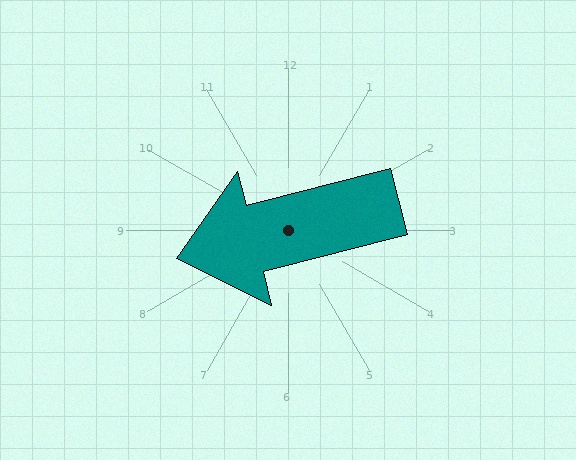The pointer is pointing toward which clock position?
Roughly 9 o'clock.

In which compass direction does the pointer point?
West.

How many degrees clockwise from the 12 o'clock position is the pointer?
Approximately 256 degrees.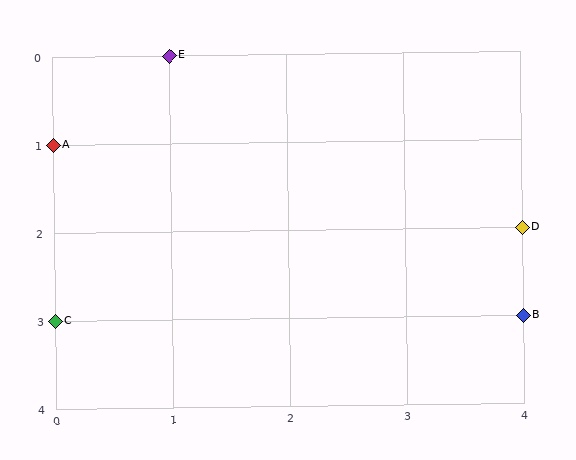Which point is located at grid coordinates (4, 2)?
Point D is at (4, 2).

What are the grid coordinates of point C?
Point C is at grid coordinates (0, 3).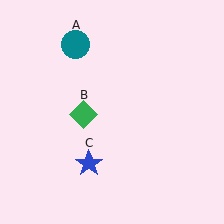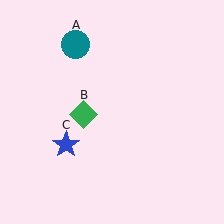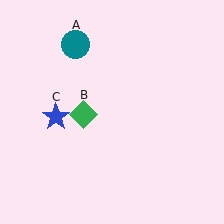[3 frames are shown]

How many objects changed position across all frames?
1 object changed position: blue star (object C).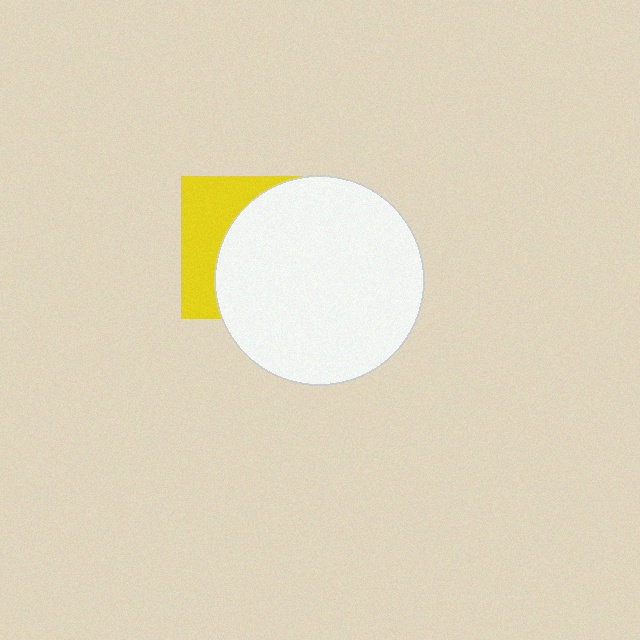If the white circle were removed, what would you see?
You would see the complete yellow square.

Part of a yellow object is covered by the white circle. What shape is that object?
It is a square.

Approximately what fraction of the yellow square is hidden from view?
Roughly 65% of the yellow square is hidden behind the white circle.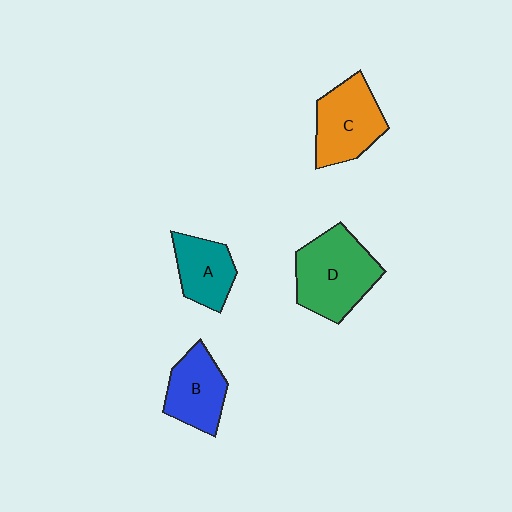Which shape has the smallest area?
Shape A (teal).